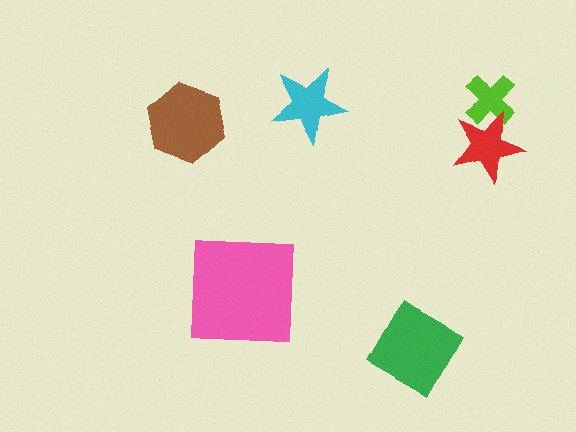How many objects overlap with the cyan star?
0 objects overlap with the cyan star.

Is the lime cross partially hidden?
Yes, it is partially covered by another shape.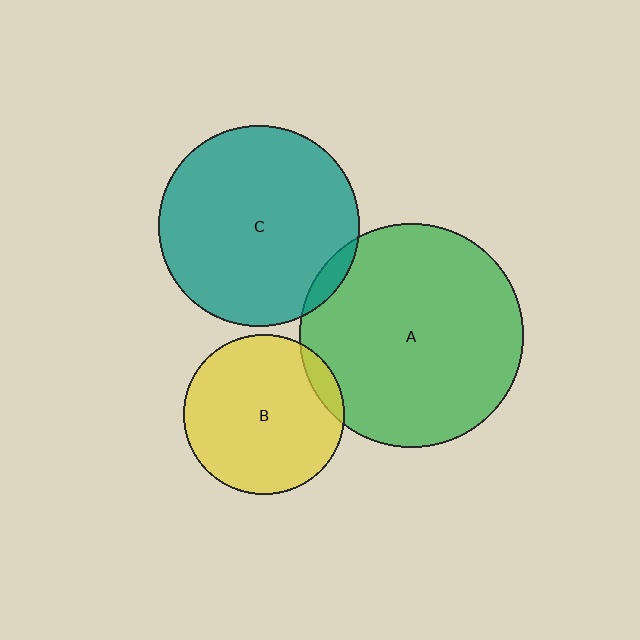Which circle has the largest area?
Circle A (green).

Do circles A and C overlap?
Yes.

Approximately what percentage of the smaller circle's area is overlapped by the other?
Approximately 5%.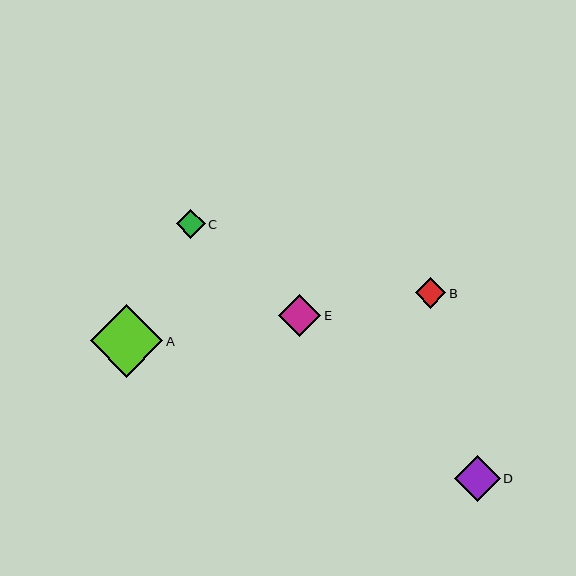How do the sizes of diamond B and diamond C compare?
Diamond B and diamond C are approximately the same size.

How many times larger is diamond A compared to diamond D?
Diamond A is approximately 1.6 times the size of diamond D.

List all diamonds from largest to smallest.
From largest to smallest: A, D, E, B, C.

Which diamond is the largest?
Diamond A is the largest with a size of approximately 73 pixels.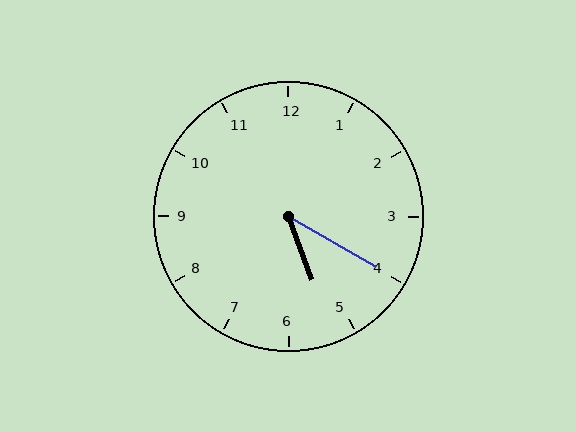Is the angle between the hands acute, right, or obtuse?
It is acute.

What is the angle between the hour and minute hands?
Approximately 40 degrees.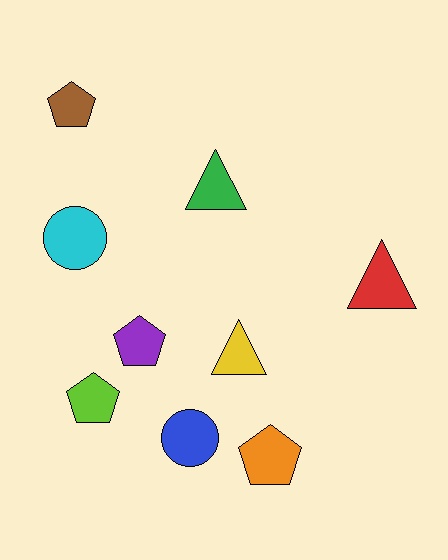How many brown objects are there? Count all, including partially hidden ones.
There is 1 brown object.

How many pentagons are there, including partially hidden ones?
There are 4 pentagons.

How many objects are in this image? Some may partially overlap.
There are 9 objects.